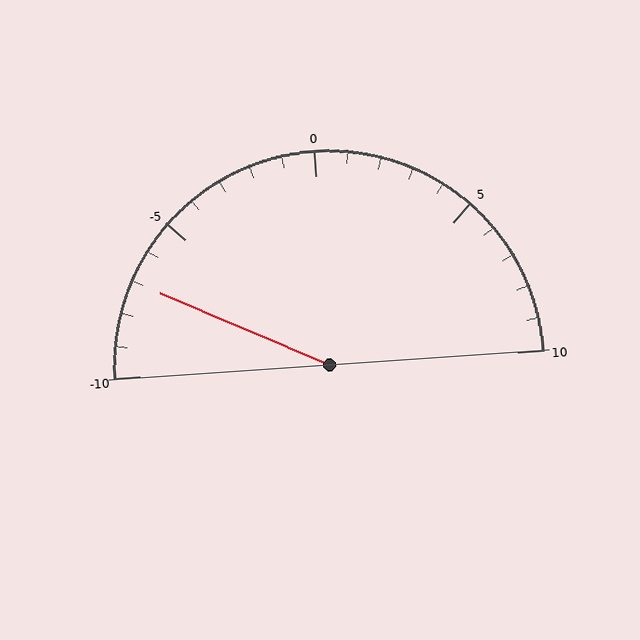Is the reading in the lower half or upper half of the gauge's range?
The reading is in the lower half of the range (-10 to 10).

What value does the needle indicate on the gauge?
The needle indicates approximately -7.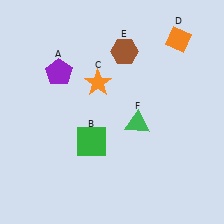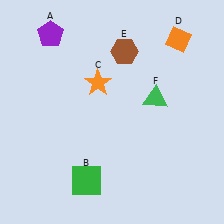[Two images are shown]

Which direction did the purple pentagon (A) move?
The purple pentagon (A) moved up.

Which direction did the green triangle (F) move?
The green triangle (F) moved up.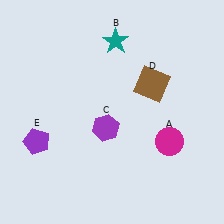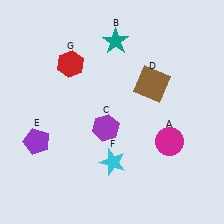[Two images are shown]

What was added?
A cyan star (F), a red hexagon (G) were added in Image 2.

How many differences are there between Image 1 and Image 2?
There are 2 differences between the two images.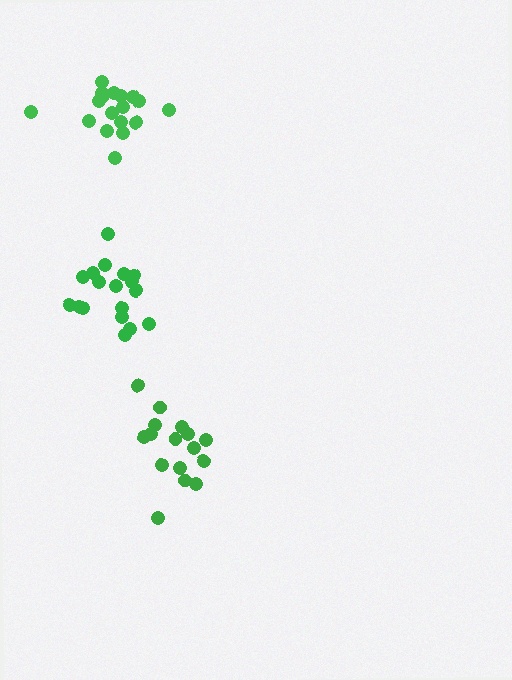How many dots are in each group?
Group 1: 16 dots, Group 2: 18 dots, Group 3: 18 dots (52 total).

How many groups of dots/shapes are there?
There are 3 groups.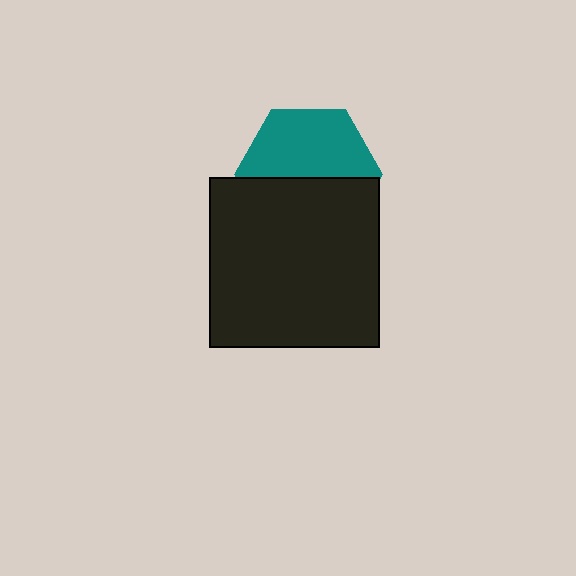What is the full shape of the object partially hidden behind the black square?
The partially hidden object is a teal hexagon.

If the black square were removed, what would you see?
You would see the complete teal hexagon.